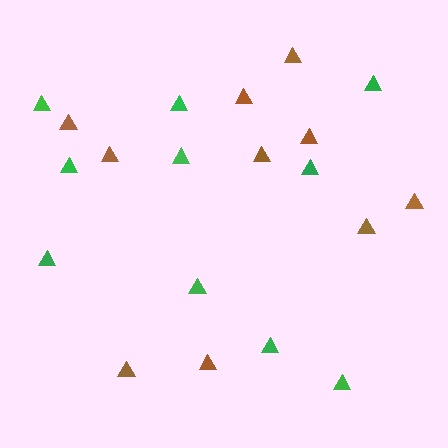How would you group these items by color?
There are 2 groups: one group of brown triangles (10) and one group of green triangles (10).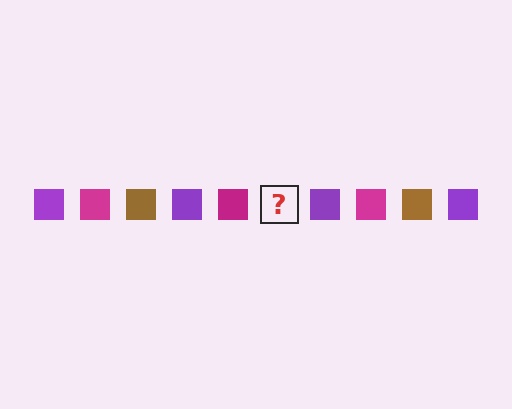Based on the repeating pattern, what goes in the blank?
The blank should be a brown square.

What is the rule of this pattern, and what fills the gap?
The rule is that the pattern cycles through purple, magenta, brown squares. The gap should be filled with a brown square.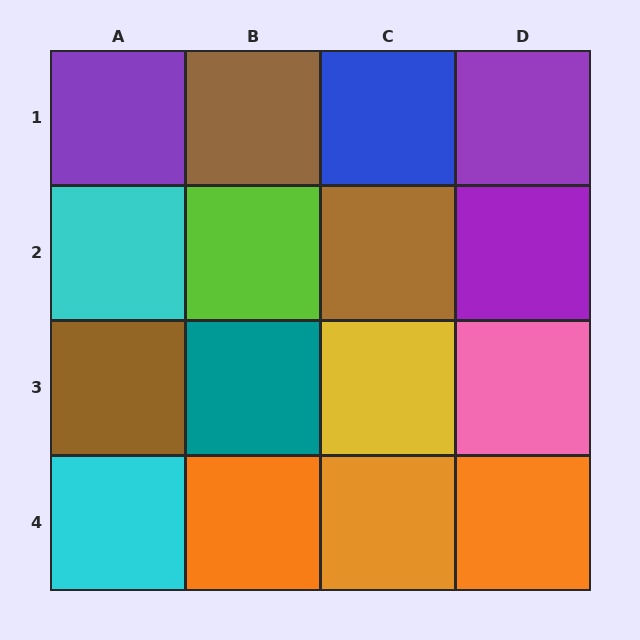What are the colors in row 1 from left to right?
Purple, brown, blue, purple.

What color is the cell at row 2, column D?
Purple.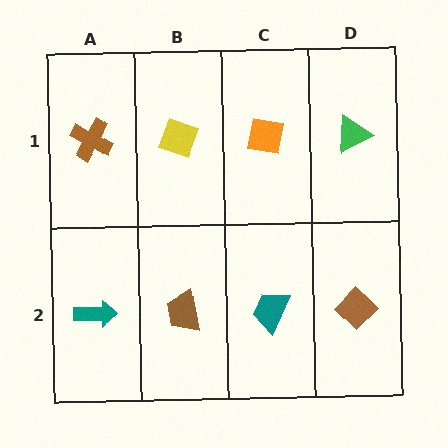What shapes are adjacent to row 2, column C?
An orange square (row 1, column C), a brown trapezoid (row 2, column B), a brown diamond (row 2, column D).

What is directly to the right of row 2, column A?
A brown trapezoid.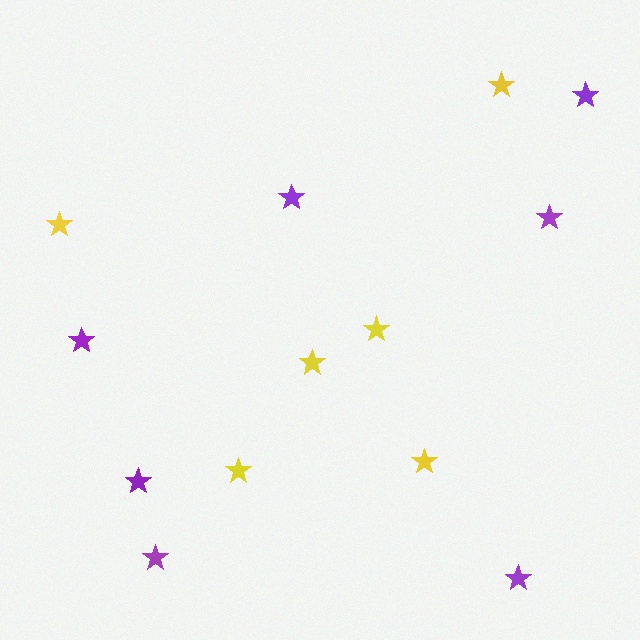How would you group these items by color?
There are 2 groups: one group of yellow stars (6) and one group of purple stars (7).